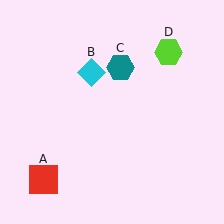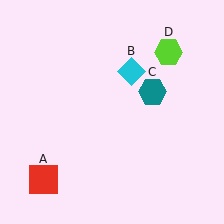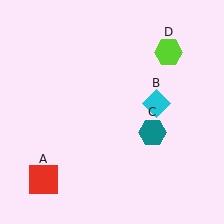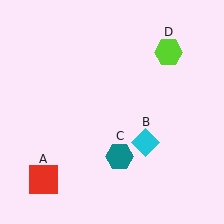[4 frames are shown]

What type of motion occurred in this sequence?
The cyan diamond (object B), teal hexagon (object C) rotated clockwise around the center of the scene.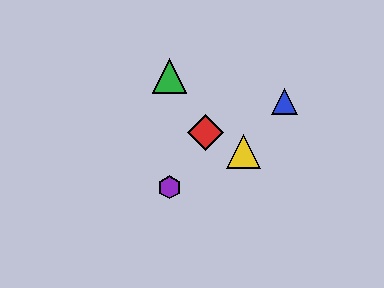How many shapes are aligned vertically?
2 shapes (the green triangle, the purple hexagon) are aligned vertically.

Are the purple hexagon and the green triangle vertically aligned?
Yes, both are at x≈169.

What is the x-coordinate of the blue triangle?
The blue triangle is at x≈285.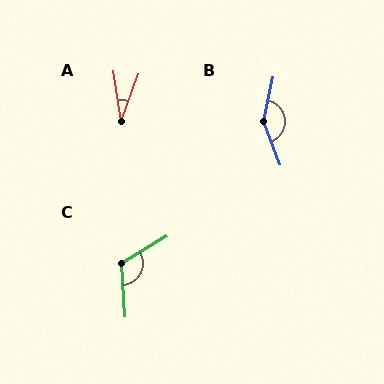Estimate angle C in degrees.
Approximately 117 degrees.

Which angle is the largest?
B, at approximately 147 degrees.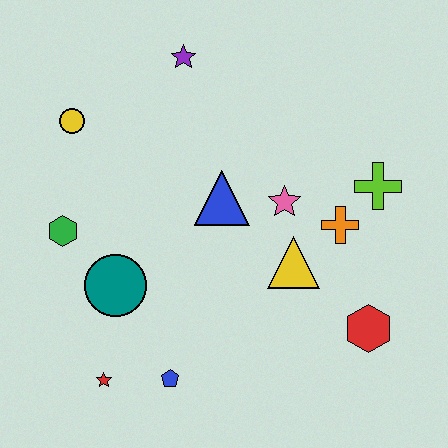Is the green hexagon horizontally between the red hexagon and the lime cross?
No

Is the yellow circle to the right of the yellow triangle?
No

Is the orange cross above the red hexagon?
Yes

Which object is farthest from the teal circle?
The lime cross is farthest from the teal circle.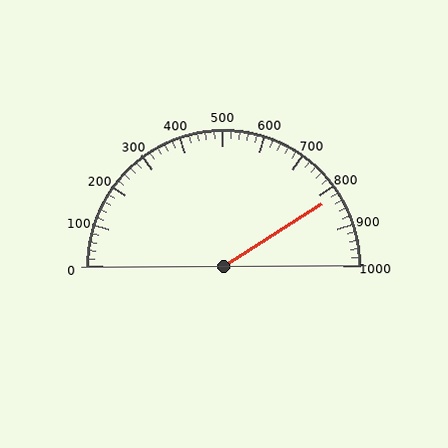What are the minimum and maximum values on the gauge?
The gauge ranges from 0 to 1000.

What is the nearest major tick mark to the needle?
The nearest major tick mark is 800.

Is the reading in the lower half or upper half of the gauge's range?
The reading is in the upper half of the range (0 to 1000).